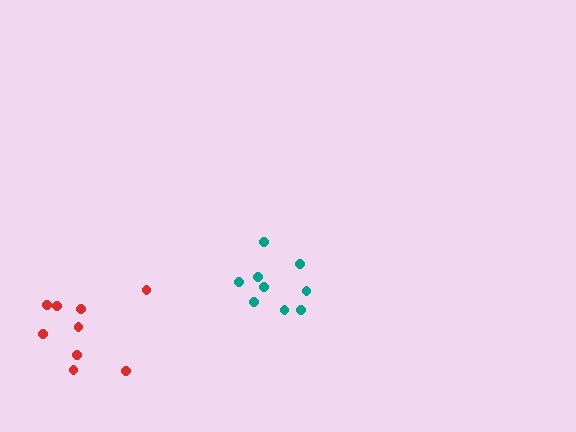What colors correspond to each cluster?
The clusters are colored: red, teal.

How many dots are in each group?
Group 1: 9 dots, Group 2: 9 dots (18 total).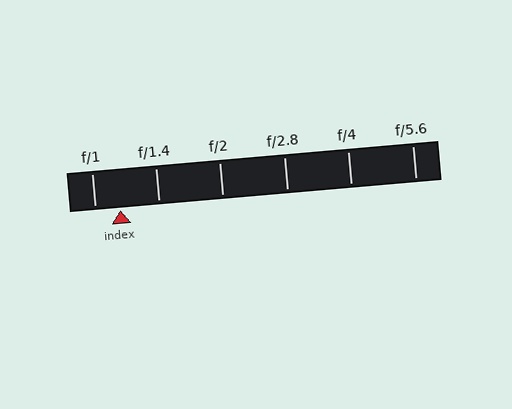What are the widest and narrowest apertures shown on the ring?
The widest aperture shown is f/1 and the narrowest is f/5.6.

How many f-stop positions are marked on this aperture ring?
There are 6 f-stop positions marked.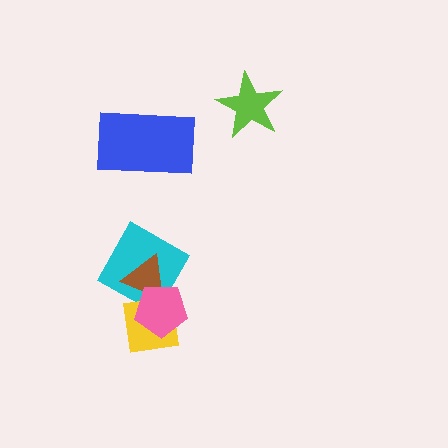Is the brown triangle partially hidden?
Yes, it is partially covered by another shape.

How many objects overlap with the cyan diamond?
3 objects overlap with the cyan diamond.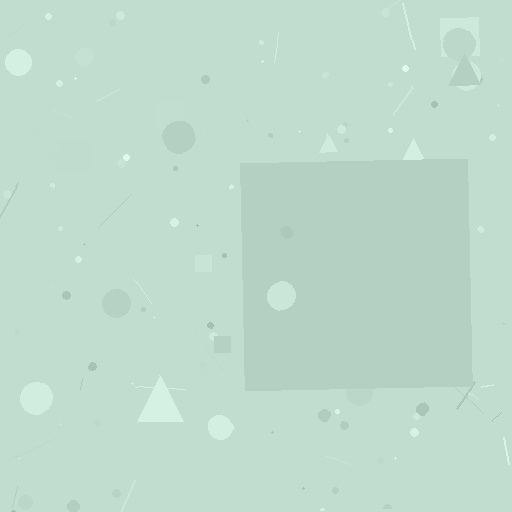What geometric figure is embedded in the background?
A square is embedded in the background.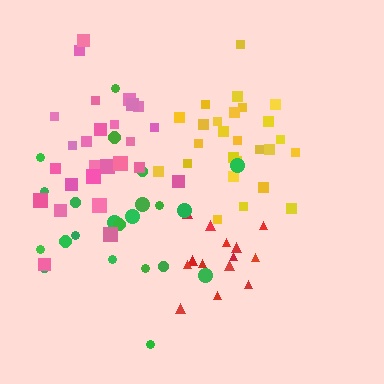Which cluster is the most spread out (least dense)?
Green.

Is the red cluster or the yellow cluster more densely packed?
Yellow.